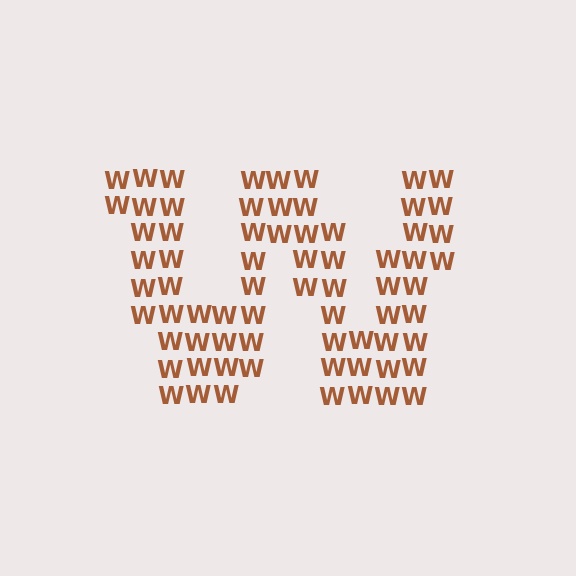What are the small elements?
The small elements are letter W's.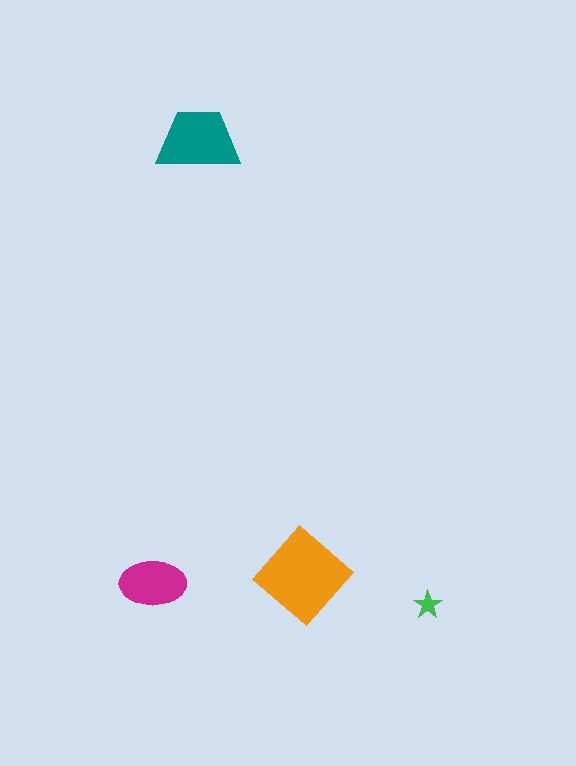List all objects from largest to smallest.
The orange diamond, the teal trapezoid, the magenta ellipse, the green star.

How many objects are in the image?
There are 4 objects in the image.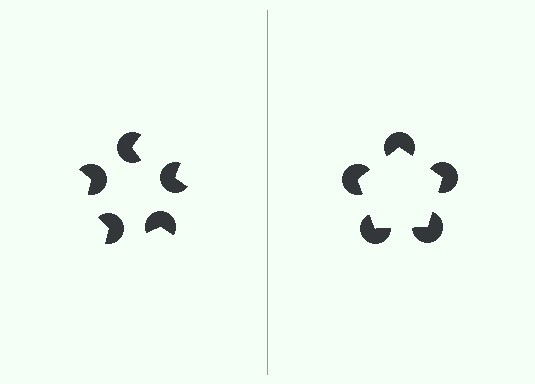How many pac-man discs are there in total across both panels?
10 — 5 on each side.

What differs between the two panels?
The pac-man discs are positioned identically on both sides; only the wedge orientations differ. On the right they align to a pentagon; on the left they are misaligned.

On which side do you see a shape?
An illusory pentagon appears on the right side. On the left side the wedge cuts are rotated, so no coherent shape forms.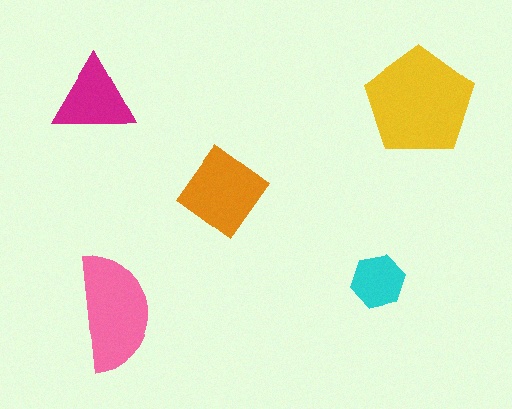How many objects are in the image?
There are 5 objects in the image.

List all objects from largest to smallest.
The yellow pentagon, the pink semicircle, the orange diamond, the magenta triangle, the cyan hexagon.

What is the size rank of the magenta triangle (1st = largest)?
4th.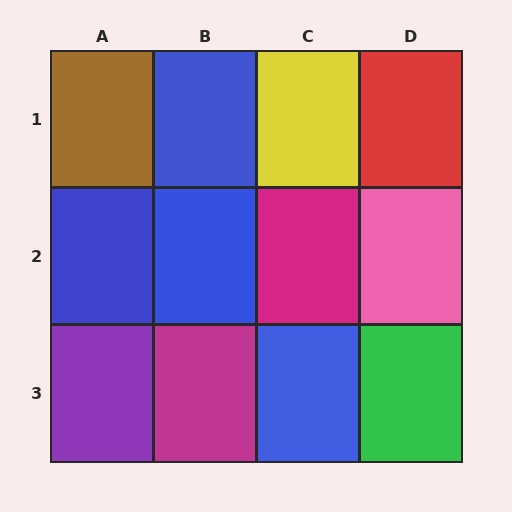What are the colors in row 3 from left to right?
Purple, magenta, blue, green.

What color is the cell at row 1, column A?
Brown.